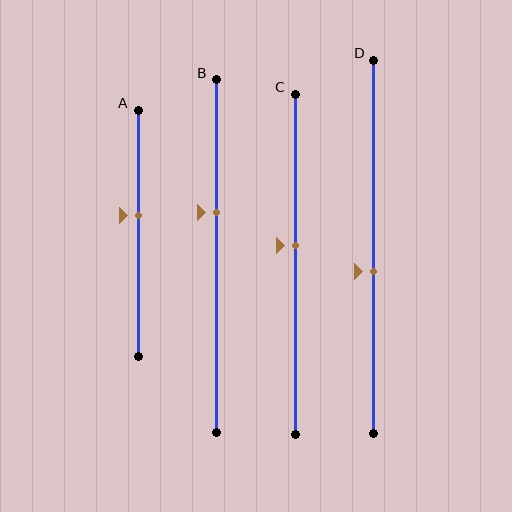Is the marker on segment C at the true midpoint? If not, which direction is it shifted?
No, the marker on segment C is shifted upward by about 5% of the segment length.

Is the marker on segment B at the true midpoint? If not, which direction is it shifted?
No, the marker on segment B is shifted upward by about 12% of the segment length.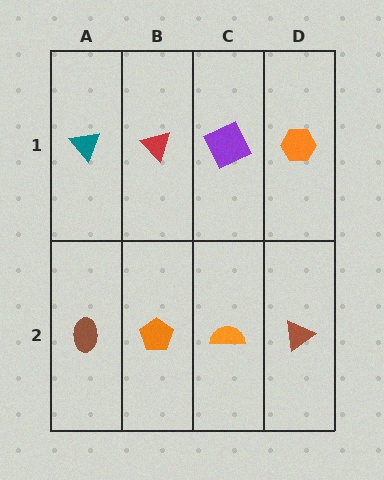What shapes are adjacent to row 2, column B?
A red triangle (row 1, column B), a brown ellipse (row 2, column A), an orange semicircle (row 2, column C).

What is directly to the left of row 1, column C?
A red triangle.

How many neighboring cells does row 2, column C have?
3.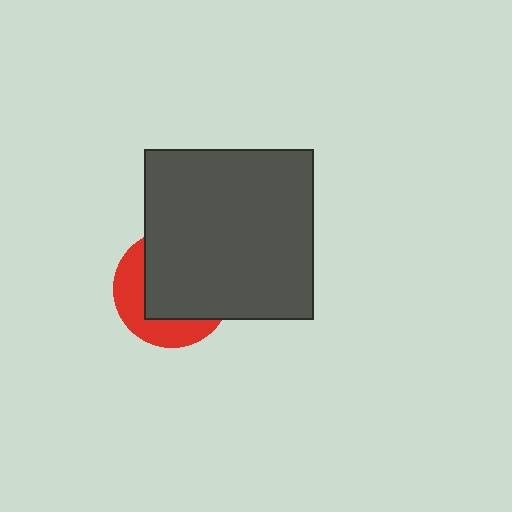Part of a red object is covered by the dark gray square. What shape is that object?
It is a circle.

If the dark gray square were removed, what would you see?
You would see the complete red circle.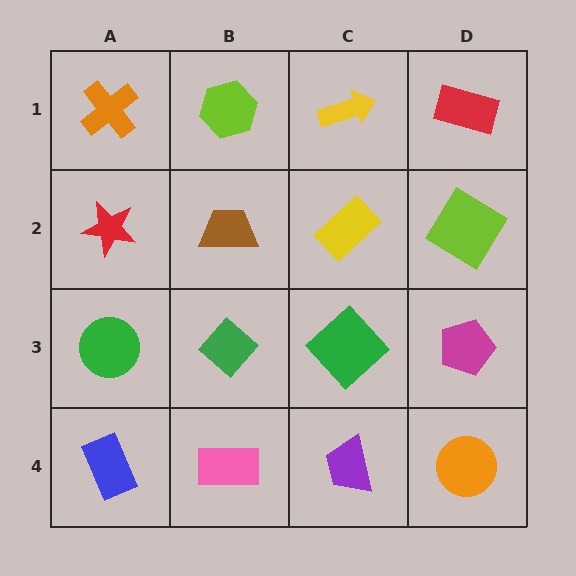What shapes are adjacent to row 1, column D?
A lime diamond (row 2, column D), a yellow arrow (row 1, column C).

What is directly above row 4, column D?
A magenta pentagon.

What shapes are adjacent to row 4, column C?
A green diamond (row 3, column C), a pink rectangle (row 4, column B), an orange circle (row 4, column D).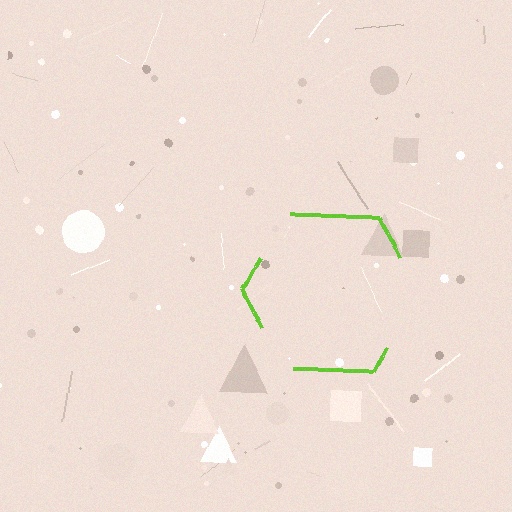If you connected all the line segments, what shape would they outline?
They would outline a hexagon.